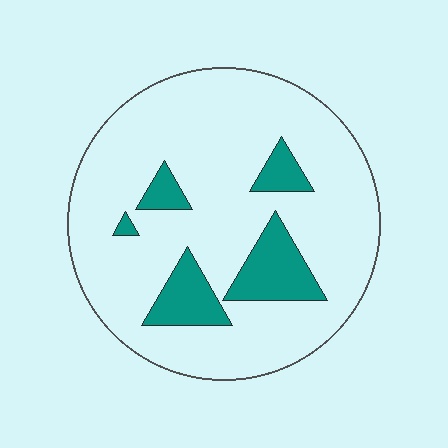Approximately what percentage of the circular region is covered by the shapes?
Approximately 15%.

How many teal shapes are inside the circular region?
5.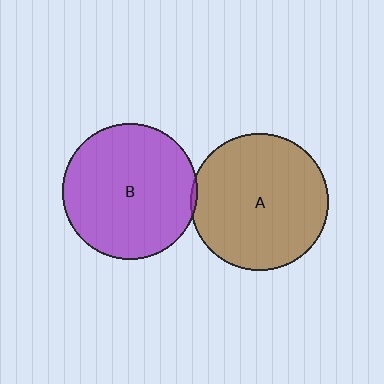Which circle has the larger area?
Circle A (brown).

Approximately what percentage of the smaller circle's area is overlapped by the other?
Approximately 5%.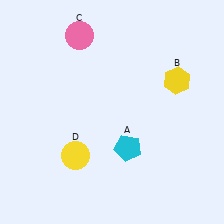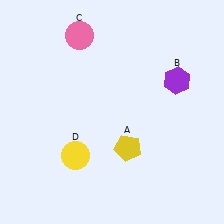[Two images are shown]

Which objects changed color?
A changed from cyan to yellow. B changed from yellow to purple.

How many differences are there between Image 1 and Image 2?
There are 2 differences between the two images.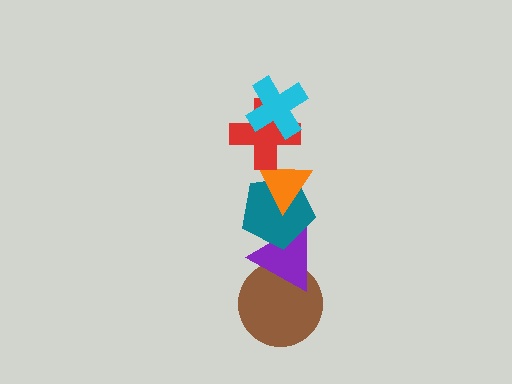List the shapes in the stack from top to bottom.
From top to bottom: the cyan cross, the red cross, the orange triangle, the teal pentagon, the purple triangle, the brown circle.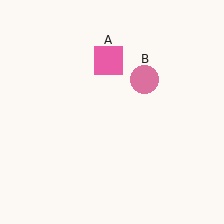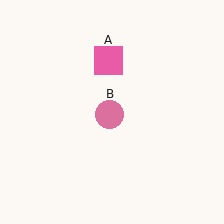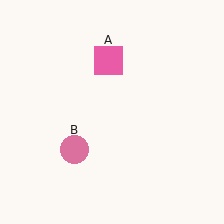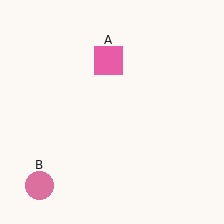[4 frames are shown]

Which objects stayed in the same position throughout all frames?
Pink square (object A) remained stationary.